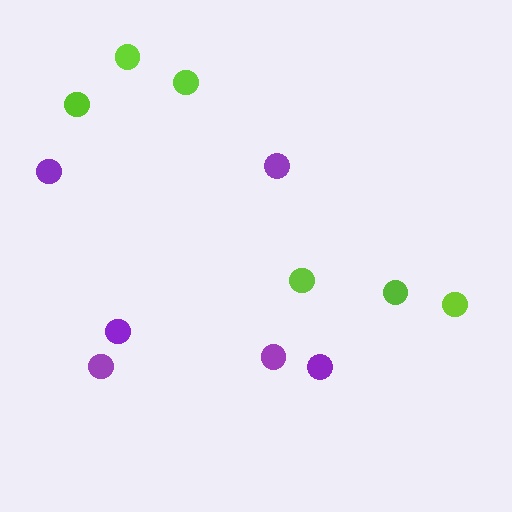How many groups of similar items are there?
There are 2 groups: one group of purple circles (6) and one group of lime circles (6).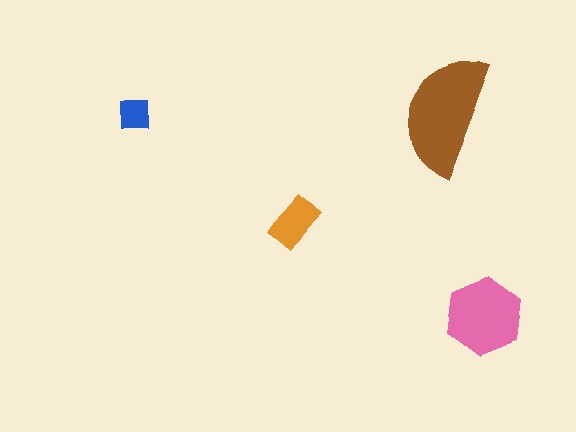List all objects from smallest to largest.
The blue square, the orange rectangle, the pink hexagon, the brown semicircle.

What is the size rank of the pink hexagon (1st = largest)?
2nd.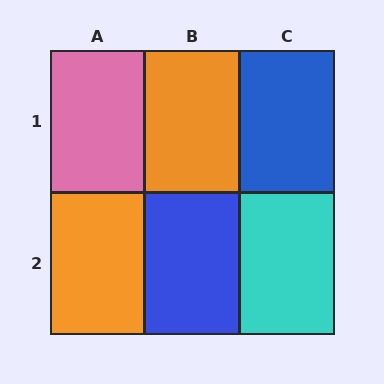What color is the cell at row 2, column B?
Blue.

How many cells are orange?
2 cells are orange.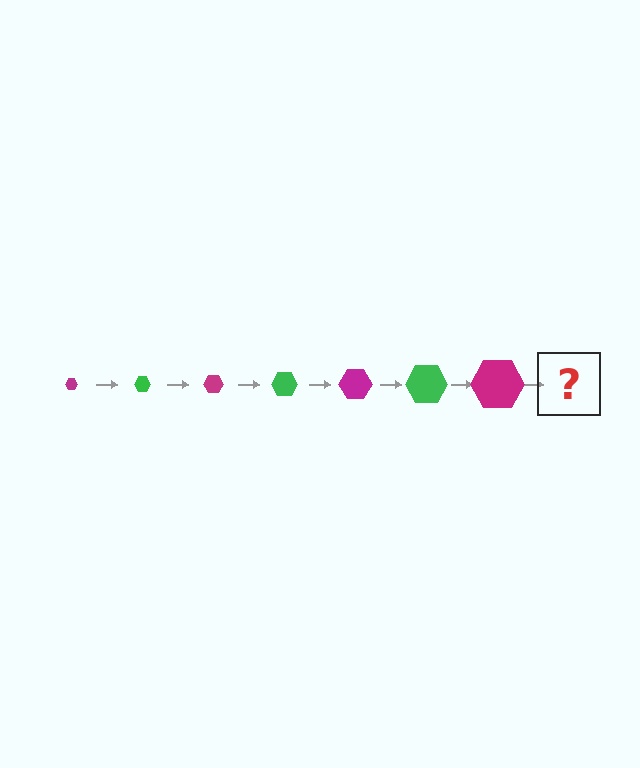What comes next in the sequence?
The next element should be a green hexagon, larger than the previous one.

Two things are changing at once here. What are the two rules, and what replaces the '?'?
The two rules are that the hexagon grows larger each step and the color cycles through magenta and green. The '?' should be a green hexagon, larger than the previous one.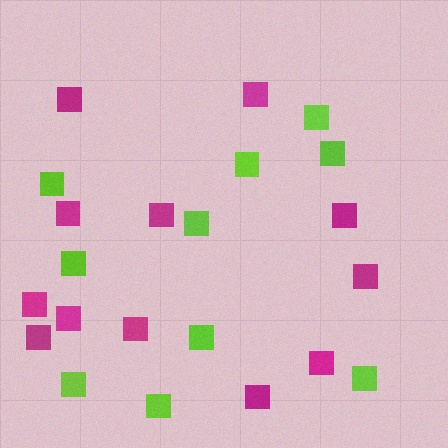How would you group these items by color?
There are 2 groups: one group of lime squares (10) and one group of magenta squares (12).